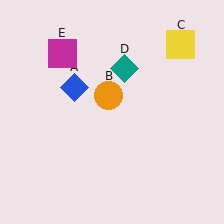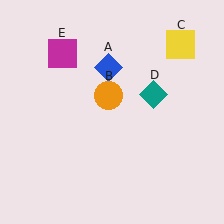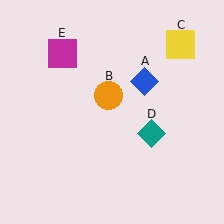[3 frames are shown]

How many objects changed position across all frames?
2 objects changed position: blue diamond (object A), teal diamond (object D).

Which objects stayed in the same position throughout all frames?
Orange circle (object B) and yellow square (object C) and magenta square (object E) remained stationary.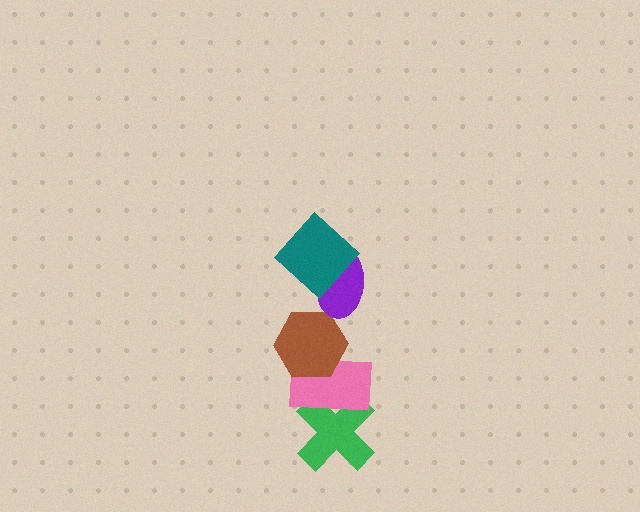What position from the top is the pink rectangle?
The pink rectangle is 4th from the top.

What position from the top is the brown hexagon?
The brown hexagon is 3rd from the top.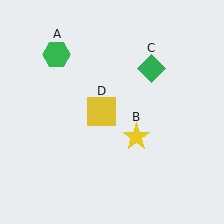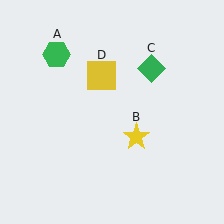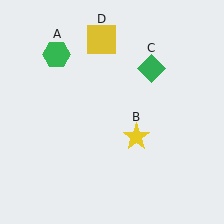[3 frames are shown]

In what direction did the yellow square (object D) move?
The yellow square (object D) moved up.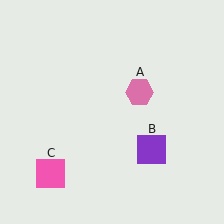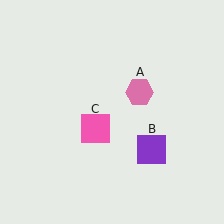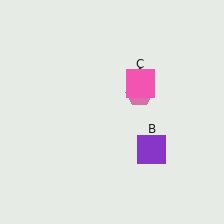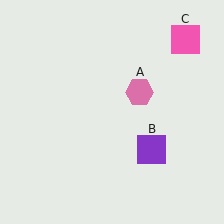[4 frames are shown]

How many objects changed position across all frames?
1 object changed position: pink square (object C).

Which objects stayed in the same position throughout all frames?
Pink hexagon (object A) and purple square (object B) remained stationary.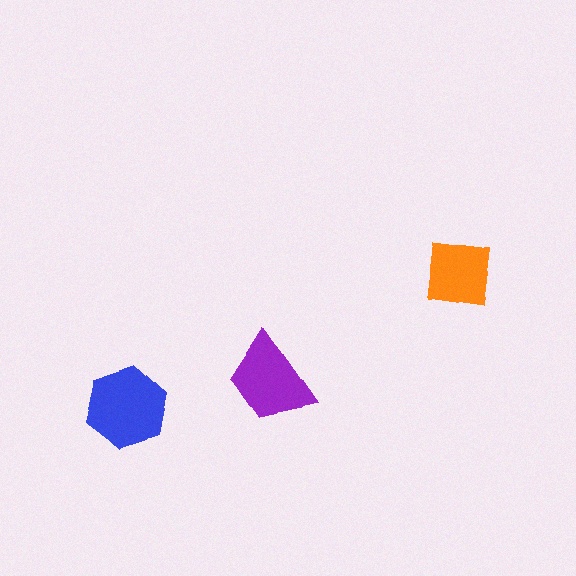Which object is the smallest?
The orange square.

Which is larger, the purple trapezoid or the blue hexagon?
The blue hexagon.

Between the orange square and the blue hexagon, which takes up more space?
The blue hexagon.